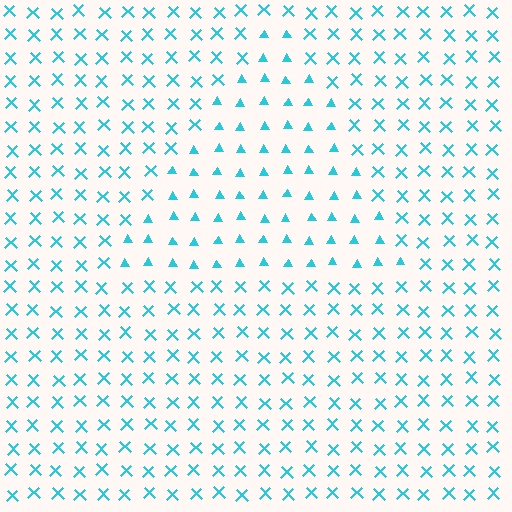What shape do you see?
I see a triangle.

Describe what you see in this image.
The image is filled with small cyan elements arranged in a uniform grid. A triangle-shaped region contains triangles, while the surrounding area contains X marks. The boundary is defined purely by the change in element shape.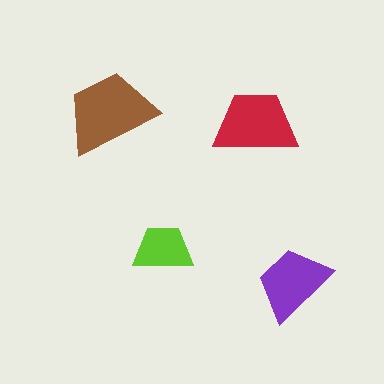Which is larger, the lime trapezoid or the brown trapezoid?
The brown one.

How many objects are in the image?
There are 4 objects in the image.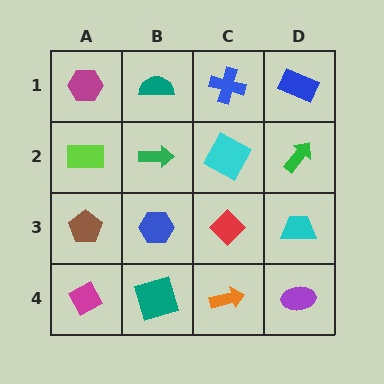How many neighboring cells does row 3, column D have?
3.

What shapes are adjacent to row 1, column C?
A cyan square (row 2, column C), a teal semicircle (row 1, column B), a blue rectangle (row 1, column D).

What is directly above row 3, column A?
A lime rectangle.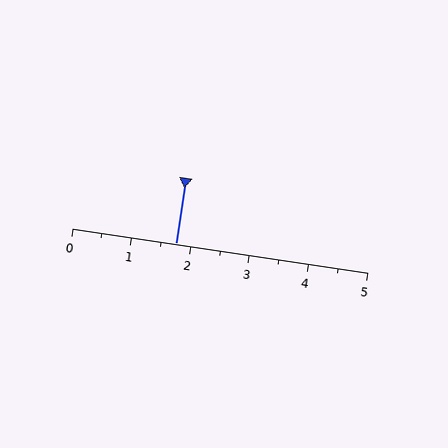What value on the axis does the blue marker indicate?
The marker indicates approximately 1.8.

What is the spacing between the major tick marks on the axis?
The major ticks are spaced 1 apart.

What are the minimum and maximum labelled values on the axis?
The axis runs from 0 to 5.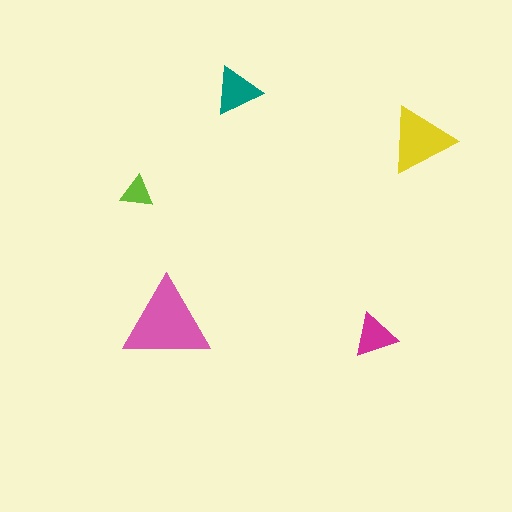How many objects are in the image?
There are 5 objects in the image.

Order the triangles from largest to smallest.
the pink one, the yellow one, the teal one, the magenta one, the lime one.